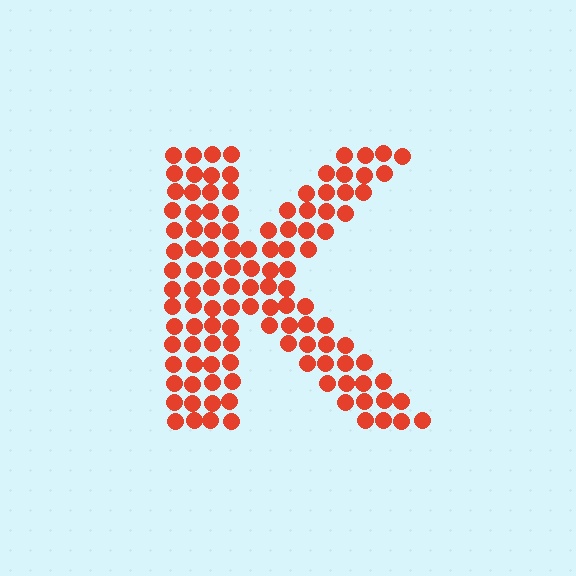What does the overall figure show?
The overall figure shows the letter K.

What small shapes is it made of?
It is made of small circles.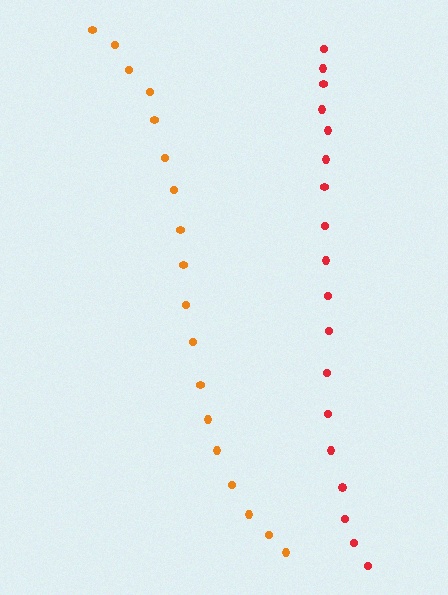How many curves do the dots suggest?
There are 2 distinct paths.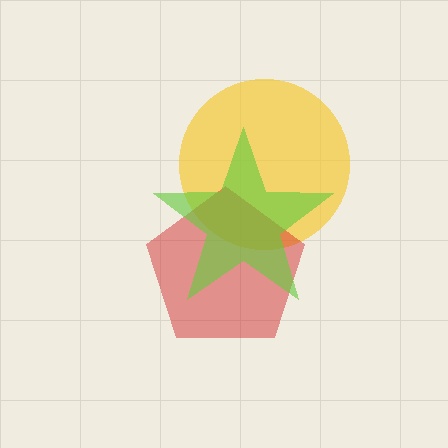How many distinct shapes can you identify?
There are 3 distinct shapes: a yellow circle, a red pentagon, a lime star.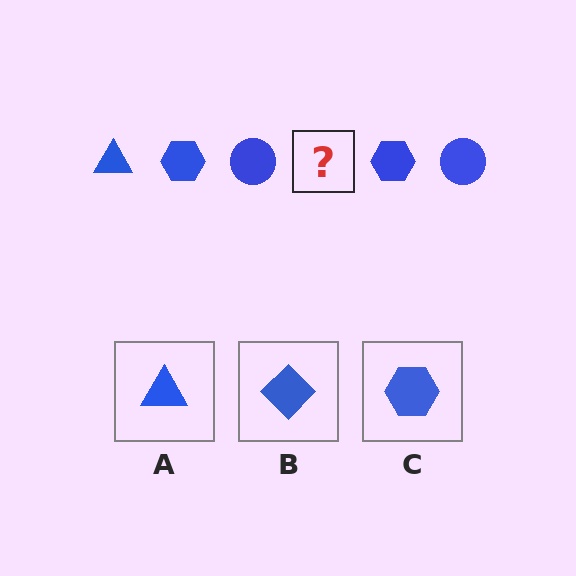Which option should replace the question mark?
Option A.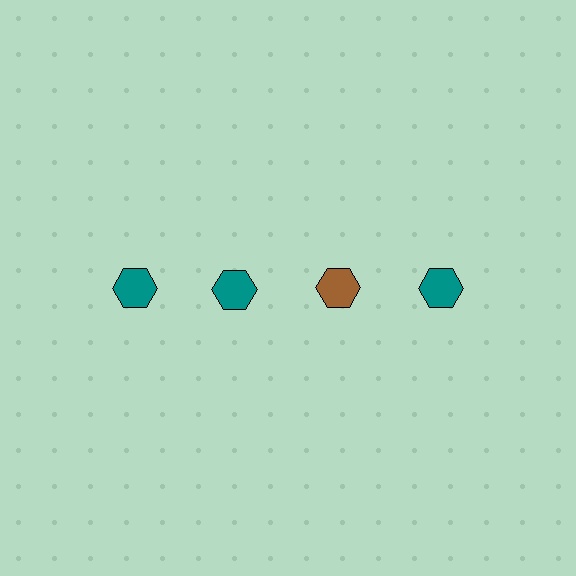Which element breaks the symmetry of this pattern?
The brown hexagon in the top row, center column breaks the symmetry. All other shapes are teal hexagons.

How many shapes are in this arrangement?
There are 4 shapes arranged in a grid pattern.